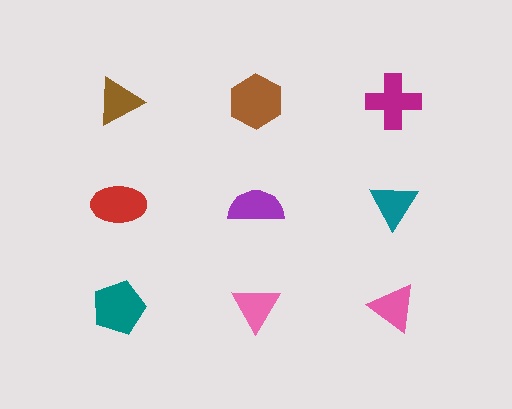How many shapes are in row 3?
3 shapes.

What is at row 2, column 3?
A teal triangle.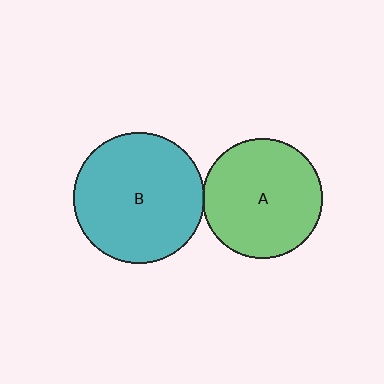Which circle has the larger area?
Circle B (teal).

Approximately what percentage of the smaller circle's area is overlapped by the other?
Approximately 5%.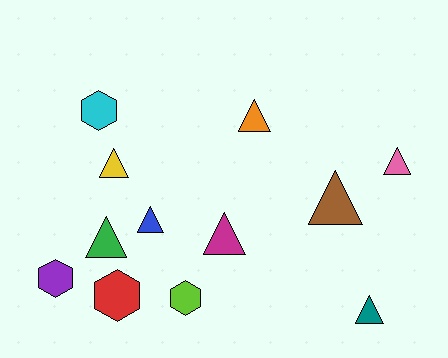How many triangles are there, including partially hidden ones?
There are 8 triangles.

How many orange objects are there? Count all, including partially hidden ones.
There is 1 orange object.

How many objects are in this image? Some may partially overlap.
There are 12 objects.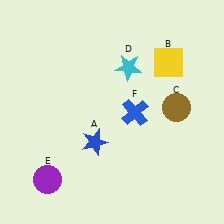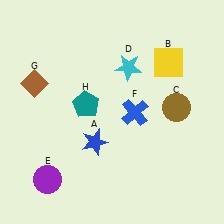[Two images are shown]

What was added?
A brown diamond (G), a teal pentagon (H) were added in Image 2.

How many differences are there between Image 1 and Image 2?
There are 2 differences between the two images.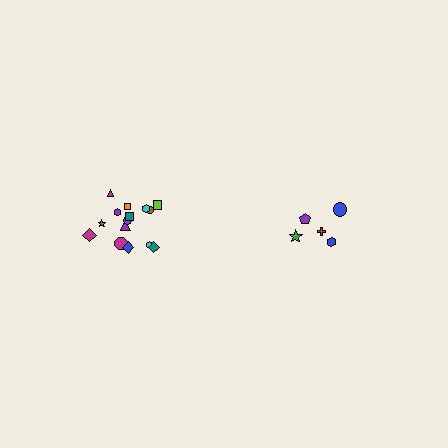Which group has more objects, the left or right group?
The left group.